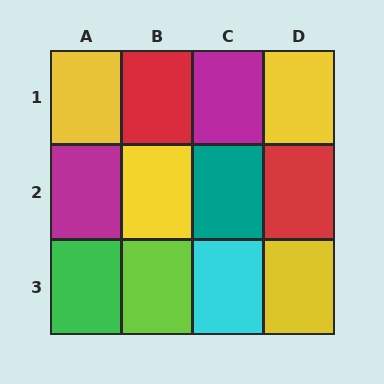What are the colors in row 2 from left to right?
Magenta, yellow, teal, red.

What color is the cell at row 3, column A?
Green.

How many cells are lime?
1 cell is lime.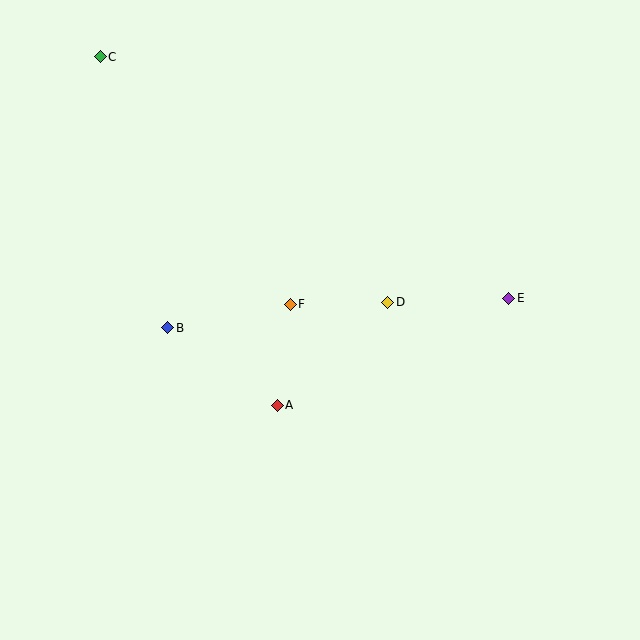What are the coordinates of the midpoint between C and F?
The midpoint between C and F is at (195, 181).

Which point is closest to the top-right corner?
Point E is closest to the top-right corner.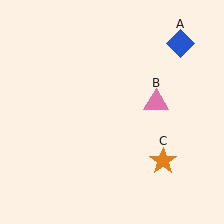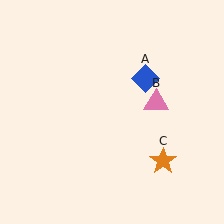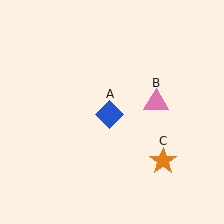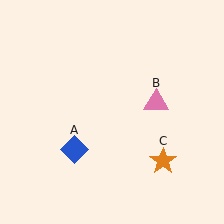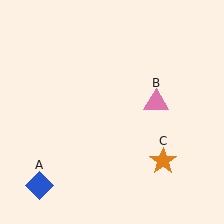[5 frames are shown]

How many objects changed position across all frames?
1 object changed position: blue diamond (object A).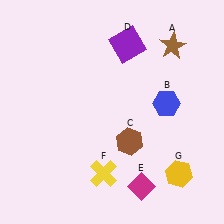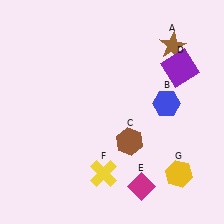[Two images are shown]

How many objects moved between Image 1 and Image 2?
1 object moved between the two images.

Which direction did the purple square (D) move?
The purple square (D) moved right.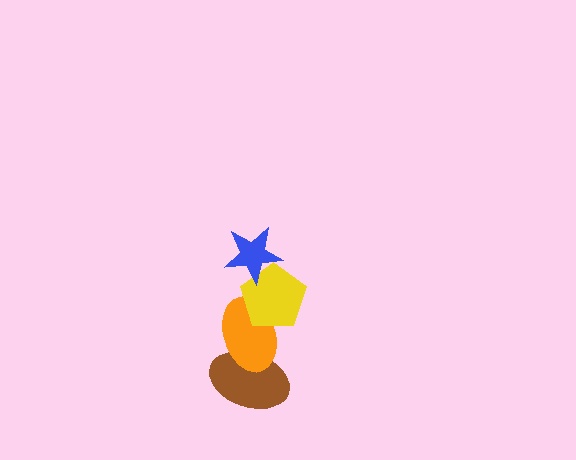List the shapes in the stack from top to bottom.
From top to bottom: the blue star, the yellow pentagon, the orange ellipse, the brown ellipse.